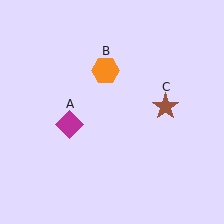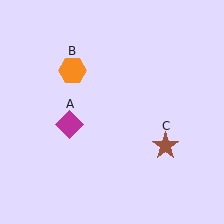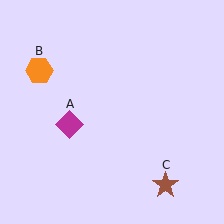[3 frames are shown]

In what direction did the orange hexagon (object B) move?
The orange hexagon (object B) moved left.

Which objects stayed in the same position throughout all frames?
Magenta diamond (object A) remained stationary.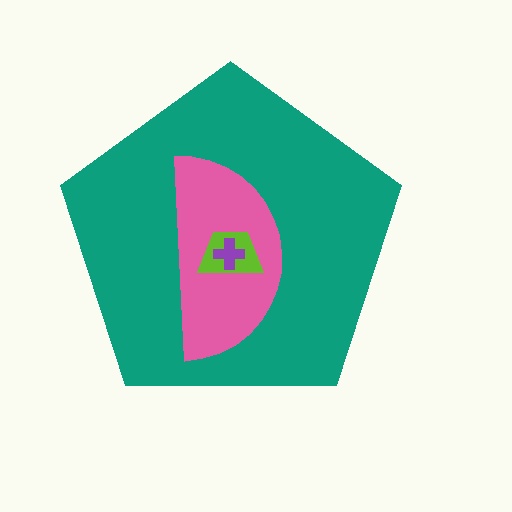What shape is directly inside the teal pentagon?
The pink semicircle.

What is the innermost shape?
The purple cross.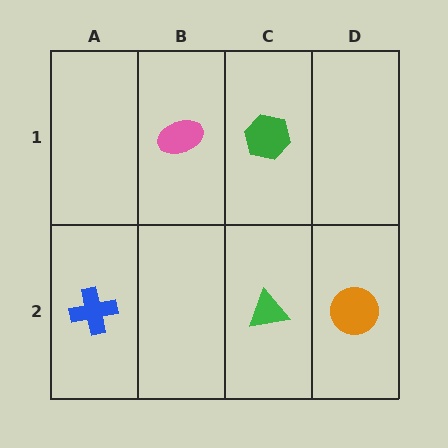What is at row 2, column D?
An orange circle.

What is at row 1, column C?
A green hexagon.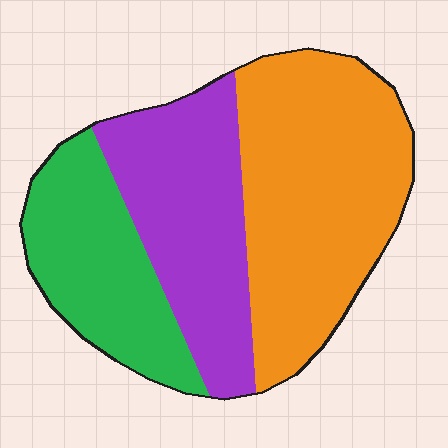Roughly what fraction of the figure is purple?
Purple takes up about one third (1/3) of the figure.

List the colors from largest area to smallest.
From largest to smallest: orange, purple, green.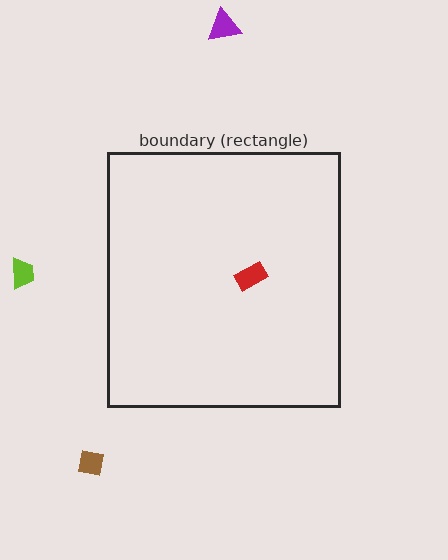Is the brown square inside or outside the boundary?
Outside.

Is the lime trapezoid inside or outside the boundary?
Outside.